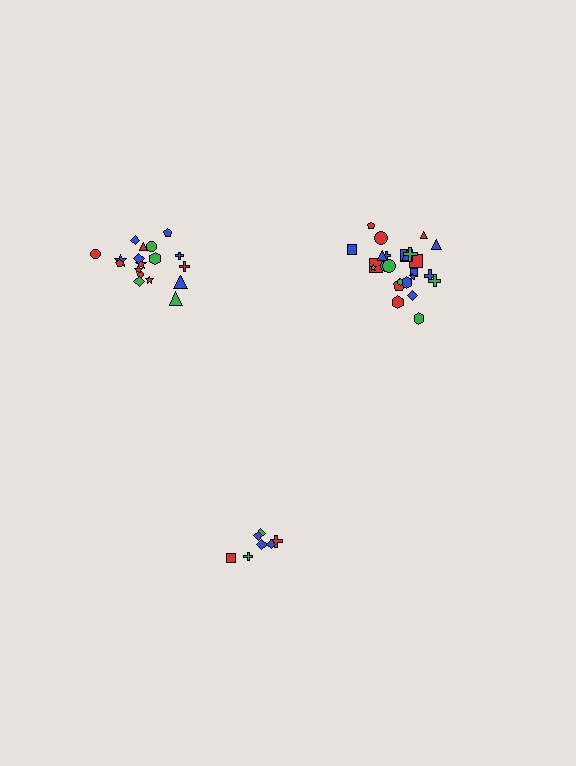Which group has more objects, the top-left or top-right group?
The top-right group.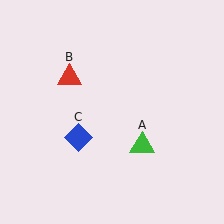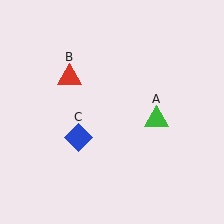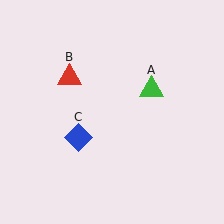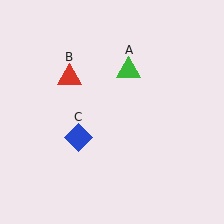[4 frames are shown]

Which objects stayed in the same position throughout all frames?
Red triangle (object B) and blue diamond (object C) remained stationary.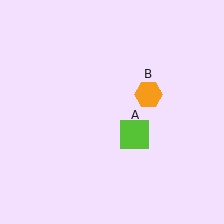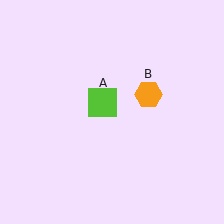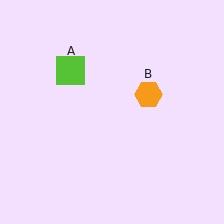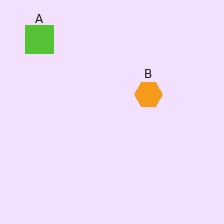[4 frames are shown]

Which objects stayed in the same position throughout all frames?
Orange hexagon (object B) remained stationary.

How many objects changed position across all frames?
1 object changed position: lime square (object A).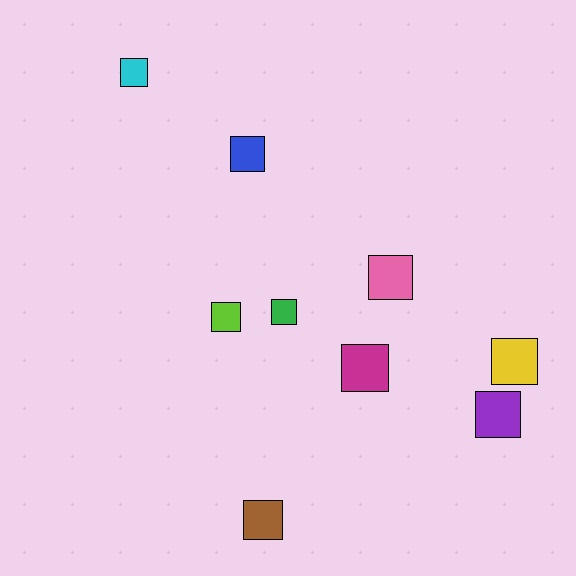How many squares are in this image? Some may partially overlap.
There are 9 squares.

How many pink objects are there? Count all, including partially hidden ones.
There is 1 pink object.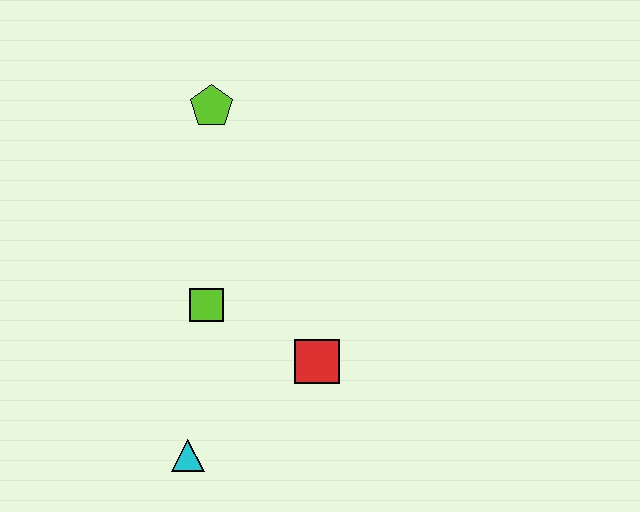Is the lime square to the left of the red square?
Yes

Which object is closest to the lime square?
The red square is closest to the lime square.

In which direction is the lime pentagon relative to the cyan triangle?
The lime pentagon is above the cyan triangle.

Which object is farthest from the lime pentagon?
The cyan triangle is farthest from the lime pentagon.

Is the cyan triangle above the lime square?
No